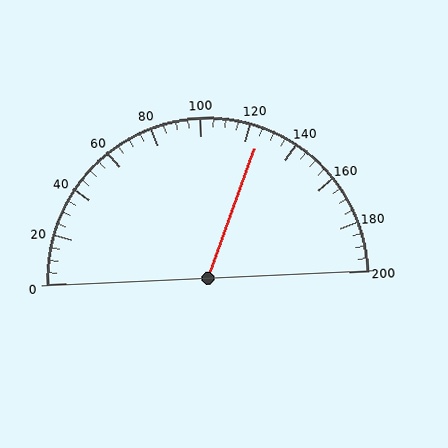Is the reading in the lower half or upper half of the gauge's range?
The reading is in the upper half of the range (0 to 200).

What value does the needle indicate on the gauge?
The needle indicates approximately 125.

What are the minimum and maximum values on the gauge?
The gauge ranges from 0 to 200.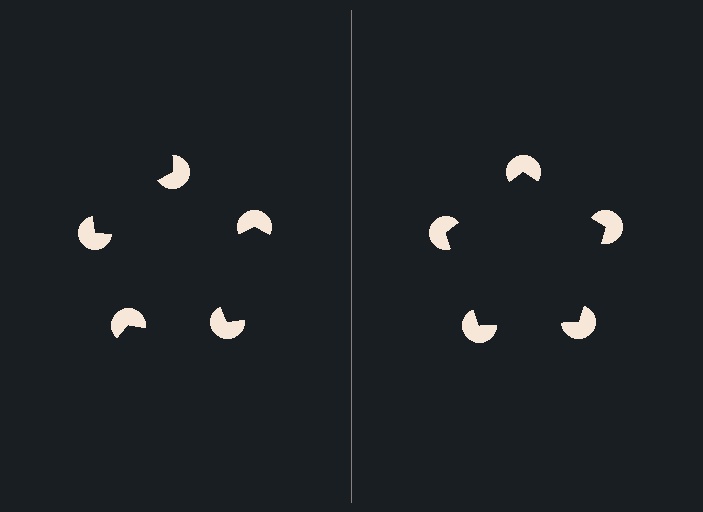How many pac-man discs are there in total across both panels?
10 — 5 on each side.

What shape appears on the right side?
An illusory pentagon.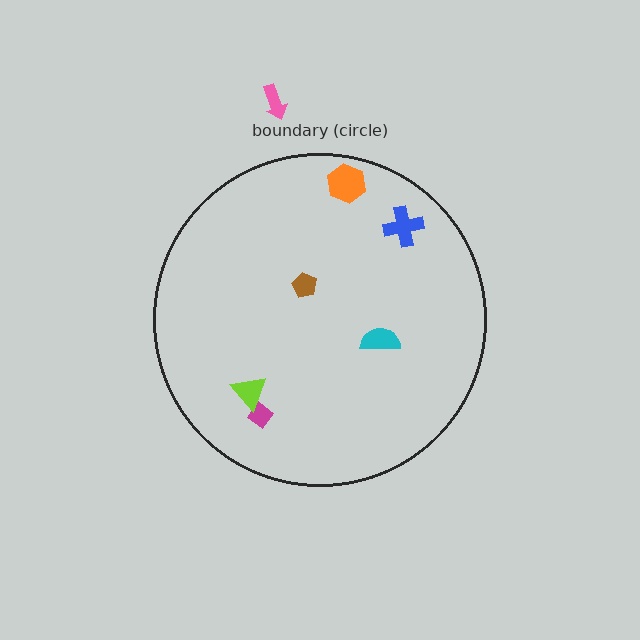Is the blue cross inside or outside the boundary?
Inside.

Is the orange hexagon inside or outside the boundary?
Inside.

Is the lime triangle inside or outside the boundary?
Inside.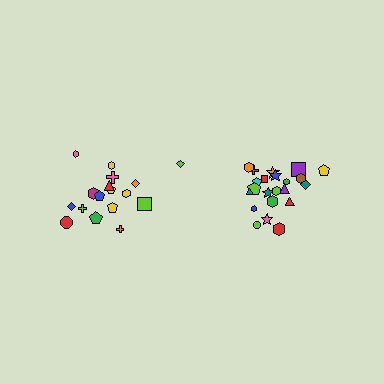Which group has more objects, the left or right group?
The right group.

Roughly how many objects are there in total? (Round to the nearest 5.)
Roughly 40 objects in total.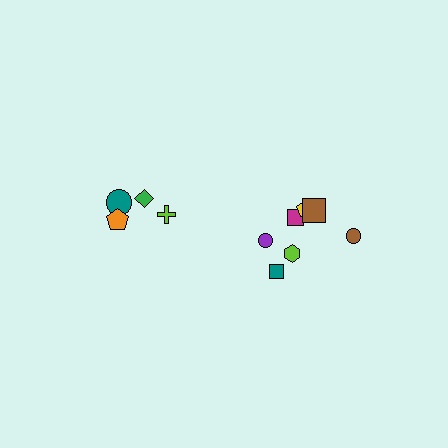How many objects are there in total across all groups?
There are 12 objects.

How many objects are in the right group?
There are 8 objects.